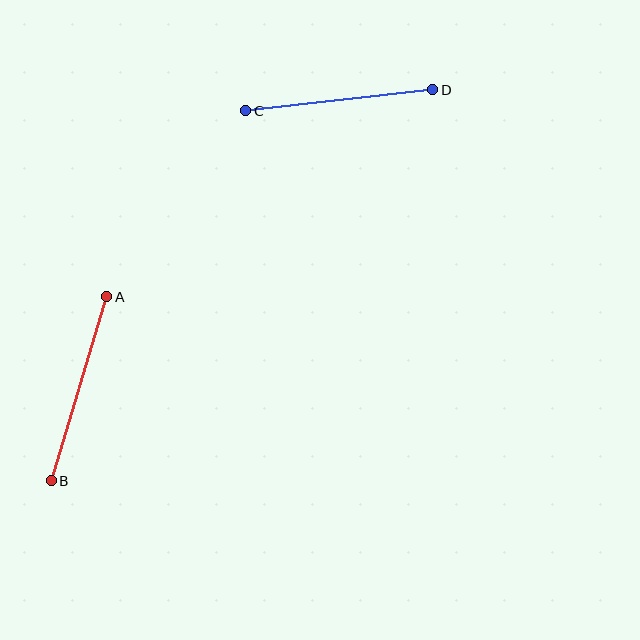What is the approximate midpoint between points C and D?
The midpoint is at approximately (339, 100) pixels.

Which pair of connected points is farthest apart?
Points A and B are farthest apart.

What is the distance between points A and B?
The distance is approximately 192 pixels.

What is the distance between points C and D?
The distance is approximately 188 pixels.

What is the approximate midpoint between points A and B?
The midpoint is at approximately (79, 389) pixels.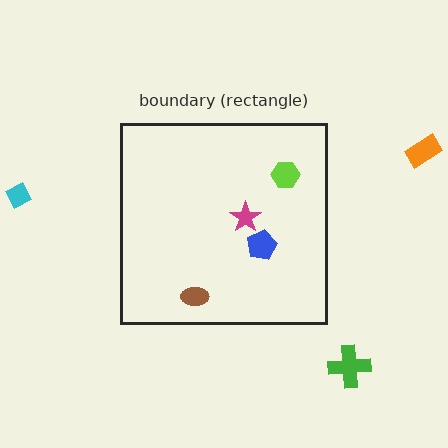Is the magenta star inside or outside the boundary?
Inside.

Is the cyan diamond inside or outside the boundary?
Outside.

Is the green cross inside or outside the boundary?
Outside.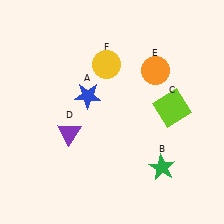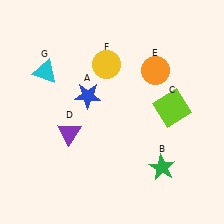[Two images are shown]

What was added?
A cyan triangle (G) was added in Image 2.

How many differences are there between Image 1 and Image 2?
There is 1 difference between the two images.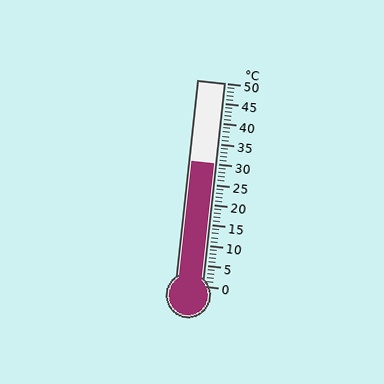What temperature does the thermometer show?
The thermometer shows approximately 30°C.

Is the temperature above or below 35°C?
The temperature is below 35°C.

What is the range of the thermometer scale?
The thermometer scale ranges from 0°C to 50°C.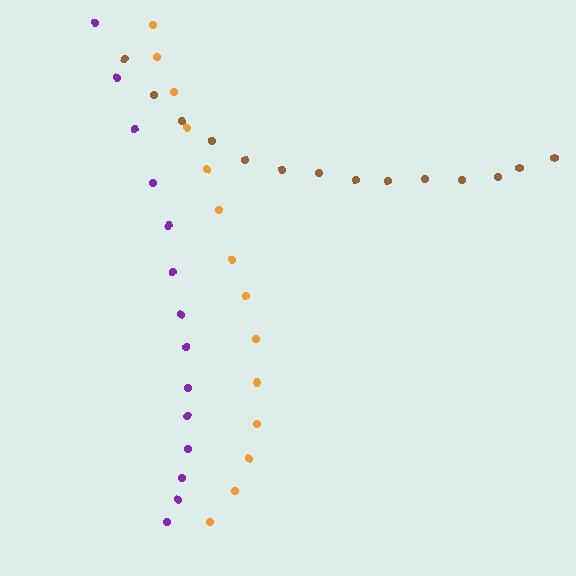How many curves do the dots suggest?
There are 3 distinct paths.